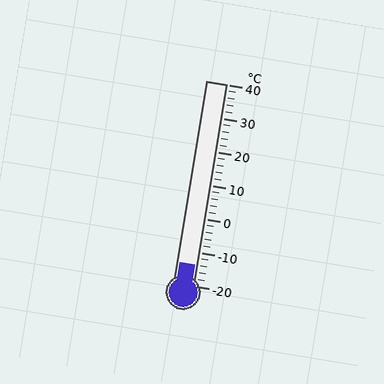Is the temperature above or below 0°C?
The temperature is below 0°C.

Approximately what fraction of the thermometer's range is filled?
The thermometer is filled to approximately 10% of its range.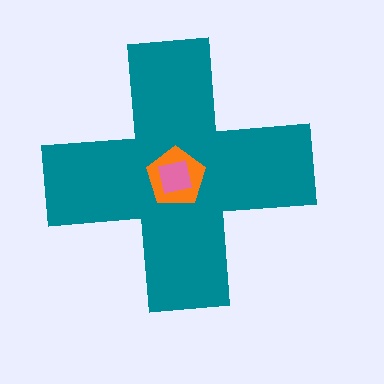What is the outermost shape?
The teal cross.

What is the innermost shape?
The pink square.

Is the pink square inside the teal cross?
Yes.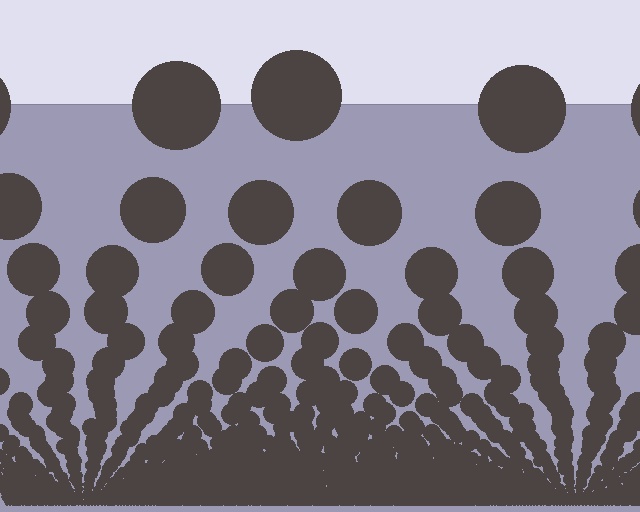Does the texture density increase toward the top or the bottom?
Density increases toward the bottom.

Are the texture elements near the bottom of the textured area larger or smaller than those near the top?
Smaller. The gradient is inverted — elements near the bottom are smaller and denser.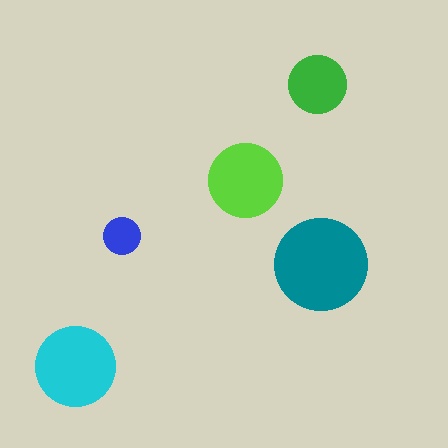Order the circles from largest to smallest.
the teal one, the cyan one, the lime one, the green one, the blue one.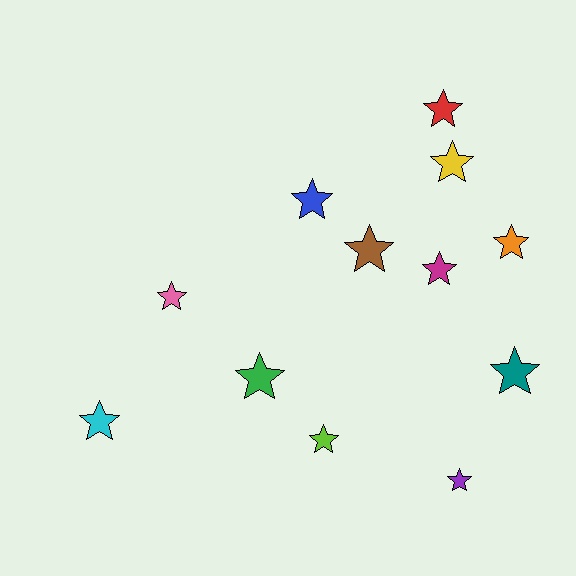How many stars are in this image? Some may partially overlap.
There are 12 stars.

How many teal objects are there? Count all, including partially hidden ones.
There is 1 teal object.